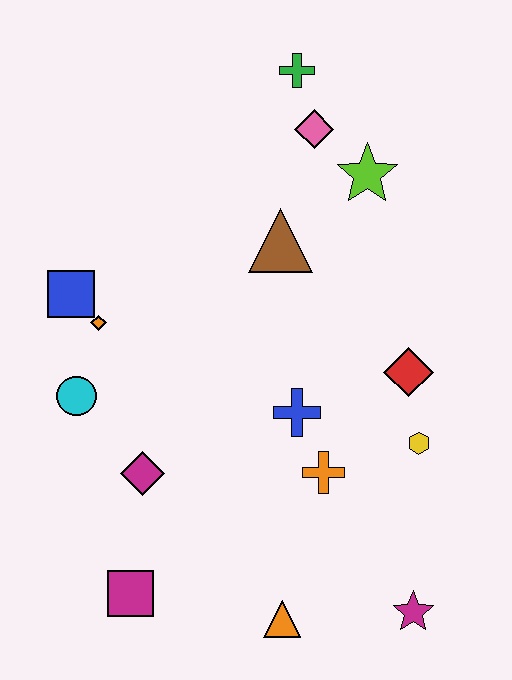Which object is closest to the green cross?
The pink diamond is closest to the green cross.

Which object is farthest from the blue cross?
The green cross is farthest from the blue cross.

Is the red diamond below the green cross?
Yes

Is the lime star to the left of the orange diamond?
No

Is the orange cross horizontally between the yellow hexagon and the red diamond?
No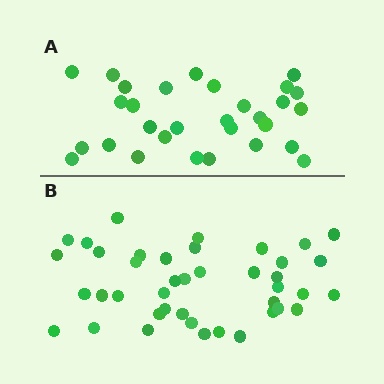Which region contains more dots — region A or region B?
Region B (the bottom region) has more dots.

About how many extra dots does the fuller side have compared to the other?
Region B has roughly 12 or so more dots than region A.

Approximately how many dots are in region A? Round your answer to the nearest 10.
About 30 dots.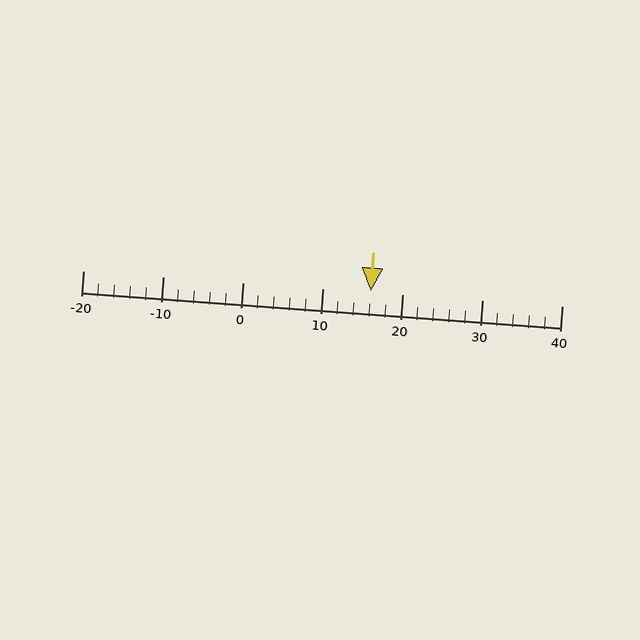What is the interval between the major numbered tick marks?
The major tick marks are spaced 10 units apart.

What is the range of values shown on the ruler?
The ruler shows values from -20 to 40.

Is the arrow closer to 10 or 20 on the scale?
The arrow is closer to 20.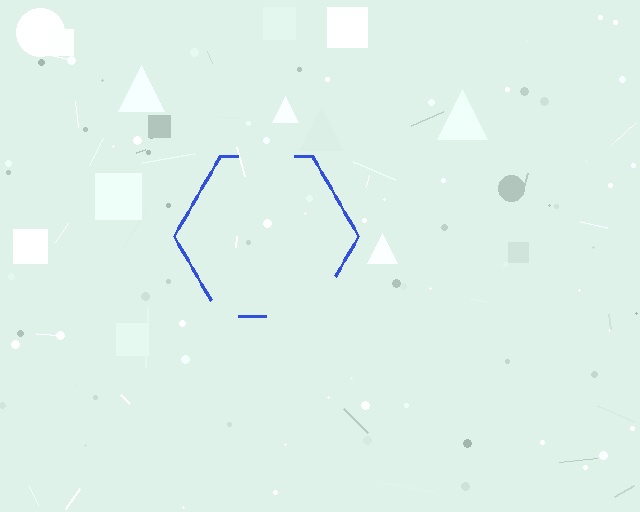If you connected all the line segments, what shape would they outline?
They would outline a hexagon.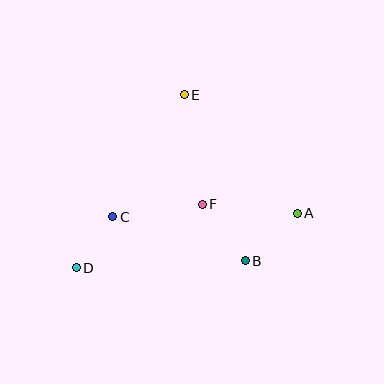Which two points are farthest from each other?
Points A and D are farthest from each other.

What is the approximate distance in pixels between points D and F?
The distance between D and F is approximately 141 pixels.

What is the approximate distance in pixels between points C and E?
The distance between C and E is approximately 141 pixels.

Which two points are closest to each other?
Points C and D are closest to each other.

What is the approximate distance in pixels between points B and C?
The distance between B and C is approximately 140 pixels.